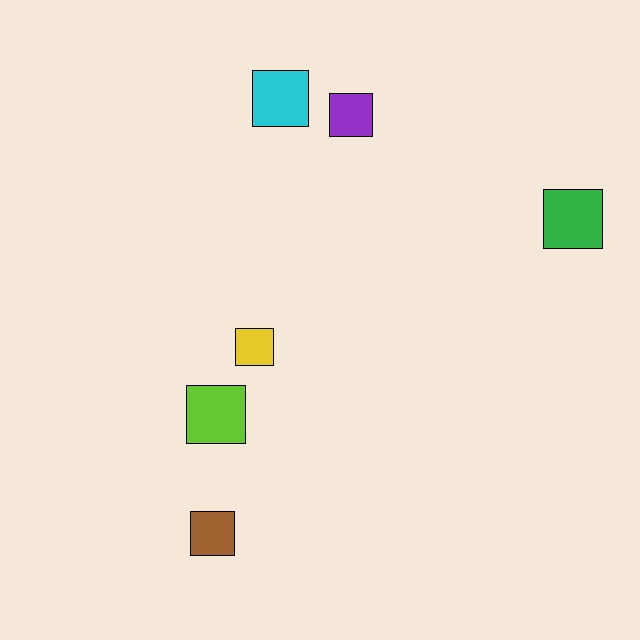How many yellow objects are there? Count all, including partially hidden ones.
There is 1 yellow object.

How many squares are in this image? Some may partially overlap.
There are 6 squares.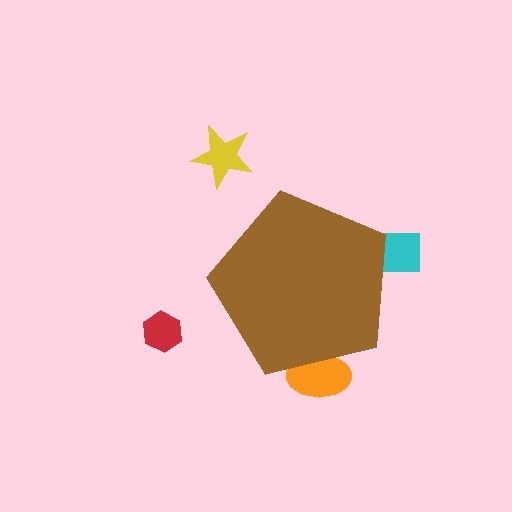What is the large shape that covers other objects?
A brown pentagon.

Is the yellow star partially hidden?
No, the yellow star is fully visible.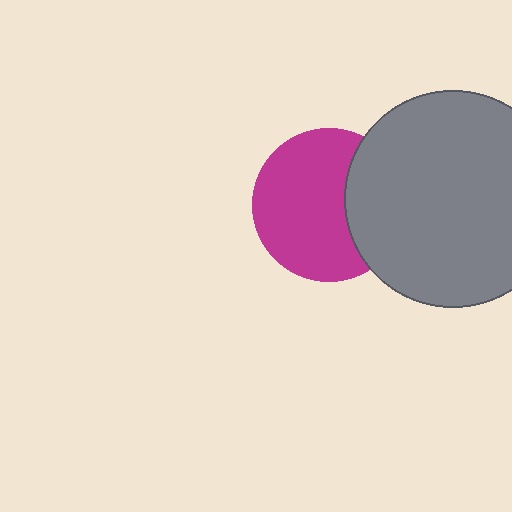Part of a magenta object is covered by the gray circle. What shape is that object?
It is a circle.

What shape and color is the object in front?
The object in front is a gray circle.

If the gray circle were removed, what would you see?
You would see the complete magenta circle.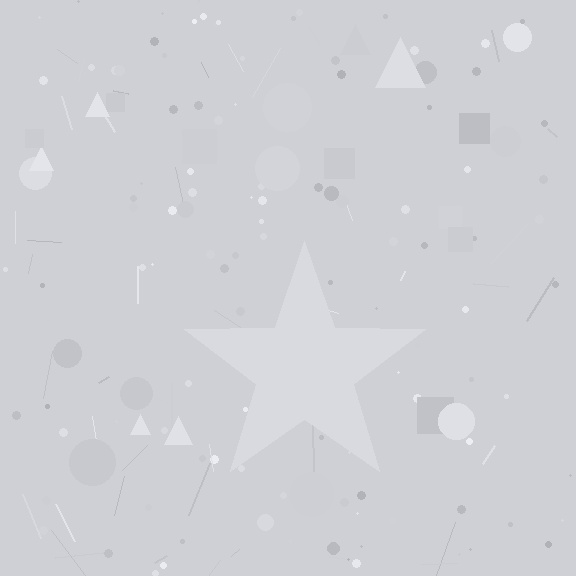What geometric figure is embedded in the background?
A star is embedded in the background.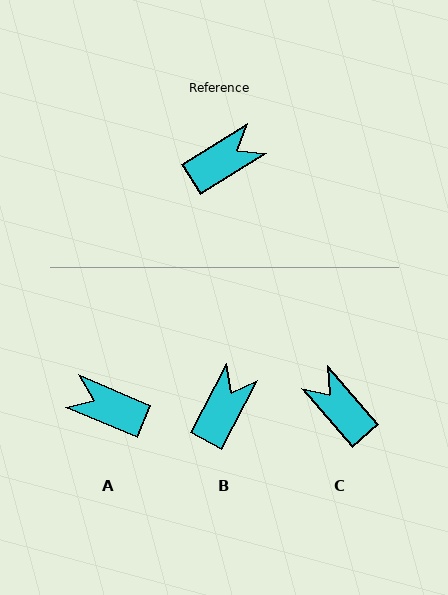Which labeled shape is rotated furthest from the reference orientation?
A, about 125 degrees away.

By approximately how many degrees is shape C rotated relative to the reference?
Approximately 99 degrees counter-clockwise.